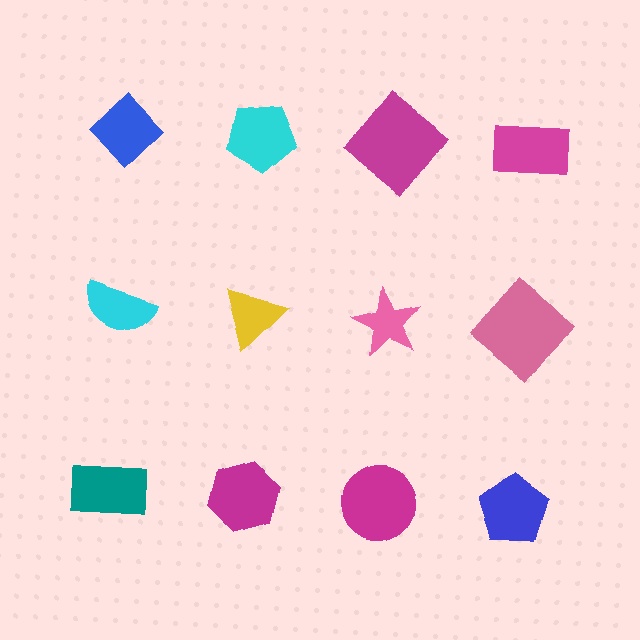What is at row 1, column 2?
A cyan pentagon.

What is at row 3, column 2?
A magenta hexagon.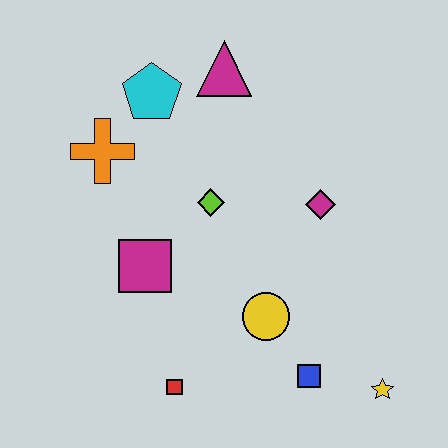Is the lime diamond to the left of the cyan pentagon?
No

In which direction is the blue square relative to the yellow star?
The blue square is to the left of the yellow star.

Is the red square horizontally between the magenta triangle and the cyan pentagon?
Yes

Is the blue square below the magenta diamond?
Yes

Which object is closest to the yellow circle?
The blue square is closest to the yellow circle.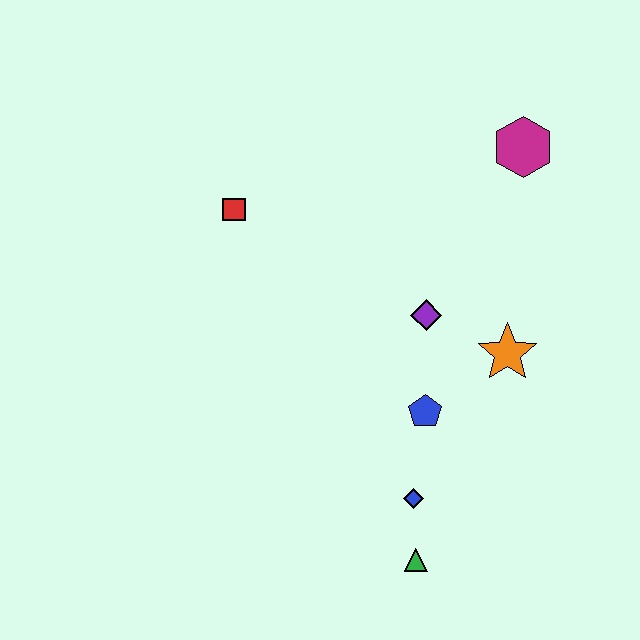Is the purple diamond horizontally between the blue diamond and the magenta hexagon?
Yes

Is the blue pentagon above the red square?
No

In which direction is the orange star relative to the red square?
The orange star is to the right of the red square.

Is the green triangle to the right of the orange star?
No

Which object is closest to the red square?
The purple diamond is closest to the red square.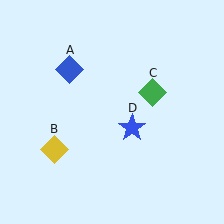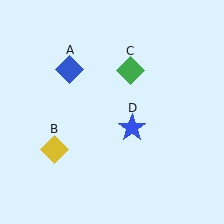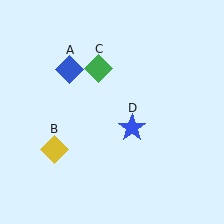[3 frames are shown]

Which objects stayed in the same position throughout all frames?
Blue diamond (object A) and yellow diamond (object B) and blue star (object D) remained stationary.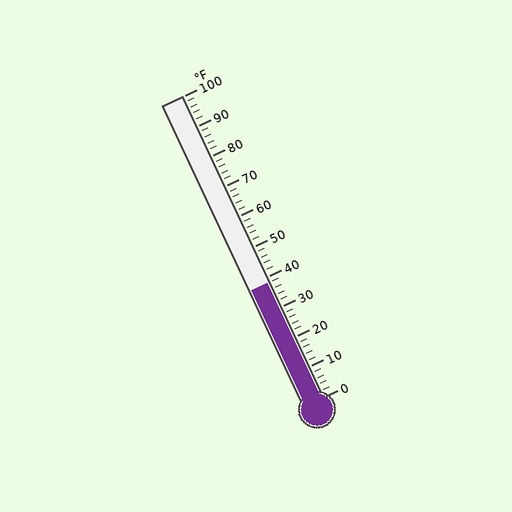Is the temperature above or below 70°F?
The temperature is below 70°F.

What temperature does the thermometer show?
The thermometer shows approximately 38°F.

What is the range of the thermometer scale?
The thermometer scale ranges from 0°F to 100°F.